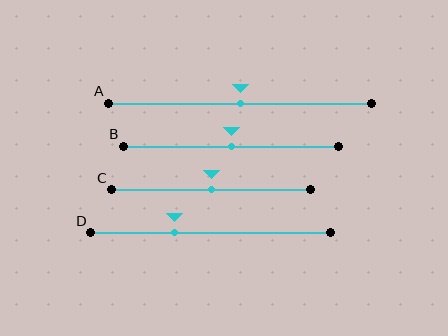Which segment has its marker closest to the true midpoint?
Segment A has its marker closest to the true midpoint.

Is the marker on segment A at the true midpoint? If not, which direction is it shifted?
Yes, the marker on segment A is at the true midpoint.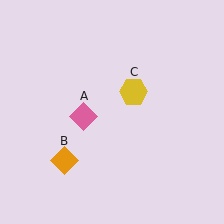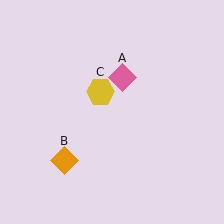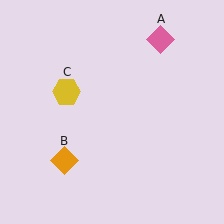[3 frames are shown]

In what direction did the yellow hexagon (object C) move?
The yellow hexagon (object C) moved left.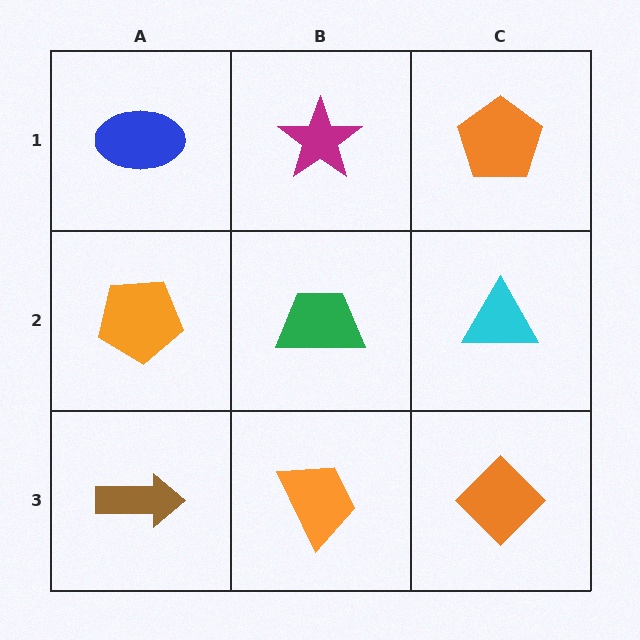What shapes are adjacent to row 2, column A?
A blue ellipse (row 1, column A), a brown arrow (row 3, column A), a green trapezoid (row 2, column B).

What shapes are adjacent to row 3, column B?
A green trapezoid (row 2, column B), a brown arrow (row 3, column A), an orange diamond (row 3, column C).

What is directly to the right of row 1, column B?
An orange pentagon.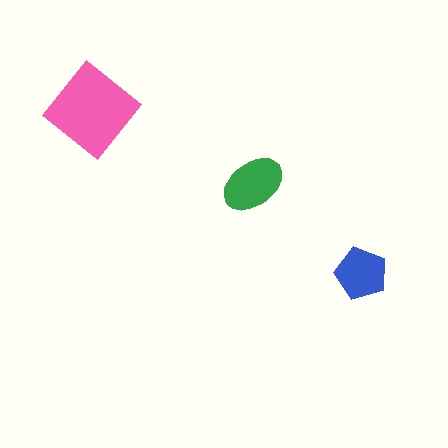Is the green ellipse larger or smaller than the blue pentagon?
Larger.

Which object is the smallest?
The blue pentagon.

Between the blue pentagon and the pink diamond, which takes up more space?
The pink diamond.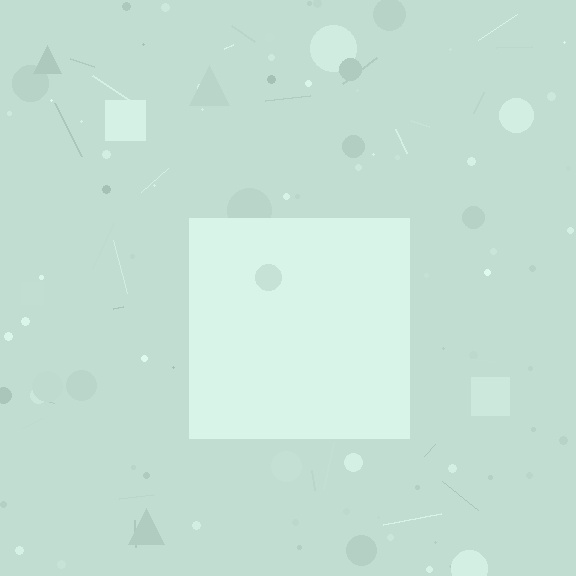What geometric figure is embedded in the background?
A square is embedded in the background.